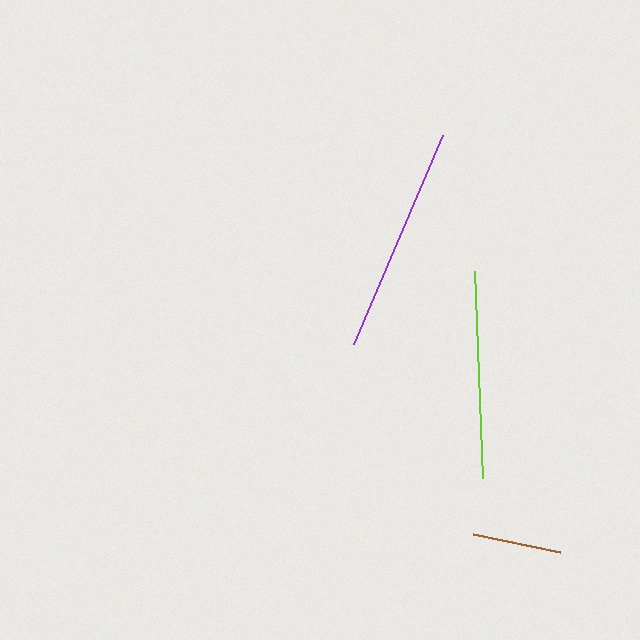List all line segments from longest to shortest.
From longest to shortest: purple, lime, brown.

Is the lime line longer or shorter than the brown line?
The lime line is longer than the brown line.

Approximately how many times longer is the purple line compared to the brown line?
The purple line is approximately 2.5 times the length of the brown line.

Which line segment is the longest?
The purple line is the longest at approximately 227 pixels.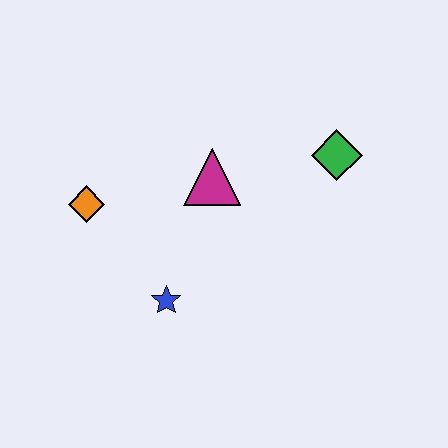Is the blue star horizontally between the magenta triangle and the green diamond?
No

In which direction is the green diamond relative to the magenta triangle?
The green diamond is to the right of the magenta triangle.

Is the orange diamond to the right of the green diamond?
No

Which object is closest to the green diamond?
The magenta triangle is closest to the green diamond.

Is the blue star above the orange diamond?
No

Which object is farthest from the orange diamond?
The green diamond is farthest from the orange diamond.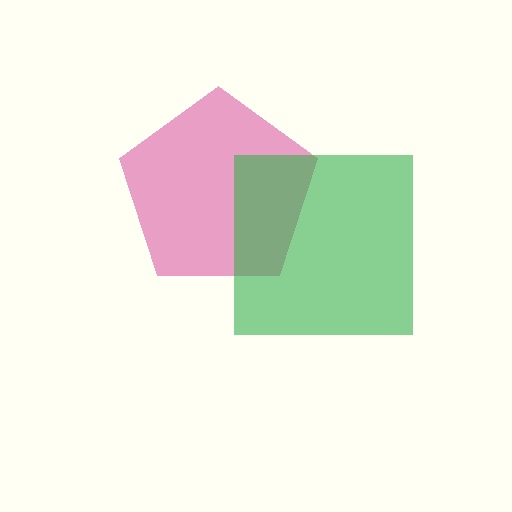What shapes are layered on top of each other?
The layered shapes are: a pink pentagon, a green square.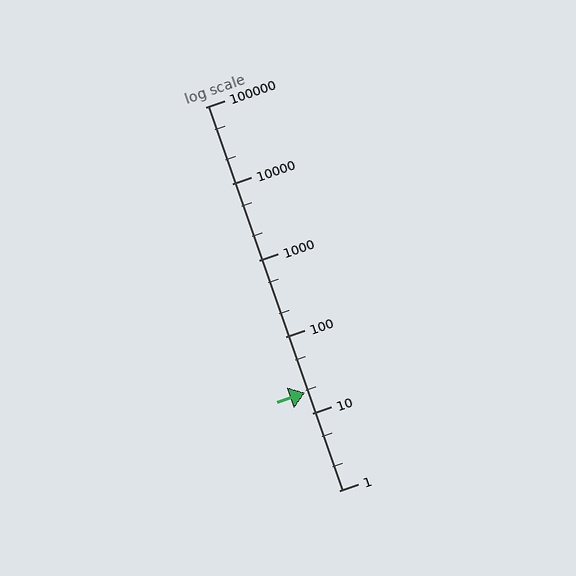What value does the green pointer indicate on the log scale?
The pointer indicates approximately 19.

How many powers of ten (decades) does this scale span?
The scale spans 5 decades, from 1 to 100000.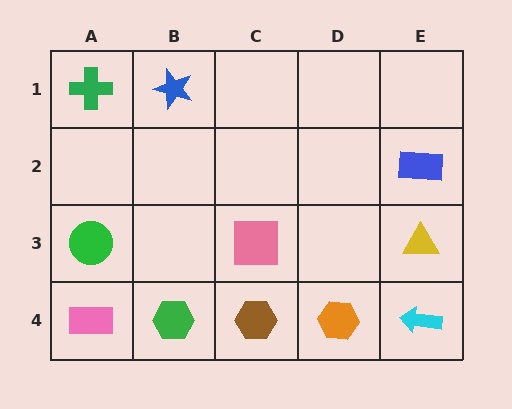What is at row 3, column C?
A pink square.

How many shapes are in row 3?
3 shapes.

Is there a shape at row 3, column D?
No, that cell is empty.